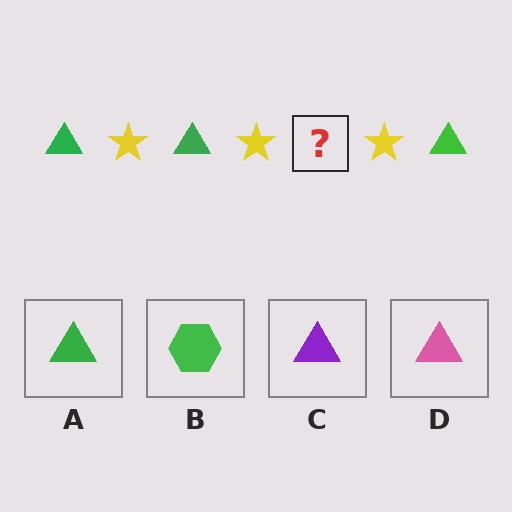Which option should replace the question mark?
Option A.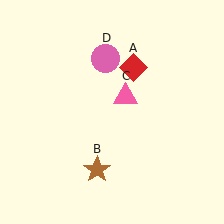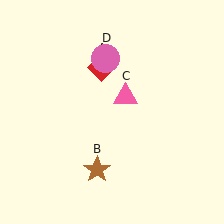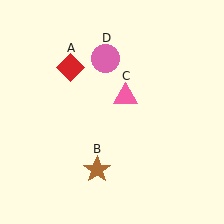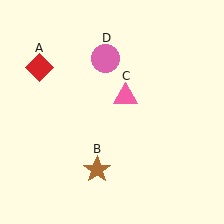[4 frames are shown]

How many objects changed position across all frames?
1 object changed position: red diamond (object A).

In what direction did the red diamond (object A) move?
The red diamond (object A) moved left.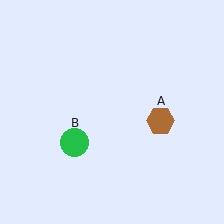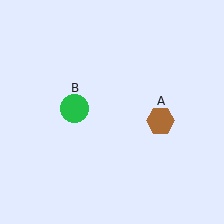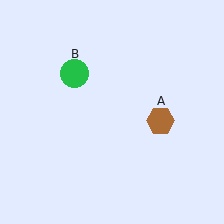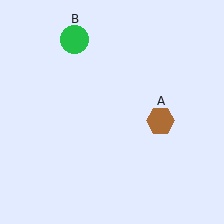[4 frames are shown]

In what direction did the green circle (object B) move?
The green circle (object B) moved up.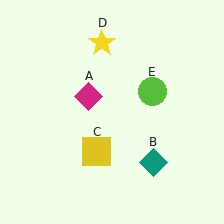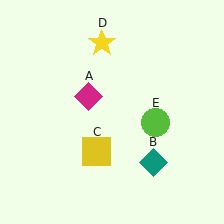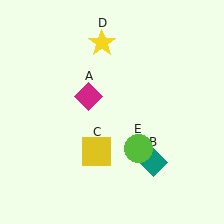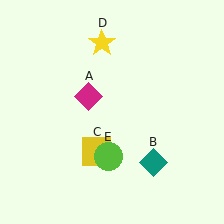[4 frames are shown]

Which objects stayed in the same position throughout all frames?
Magenta diamond (object A) and teal diamond (object B) and yellow square (object C) and yellow star (object D) remained stationary.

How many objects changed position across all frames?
1 object changed position: lime circle (object E).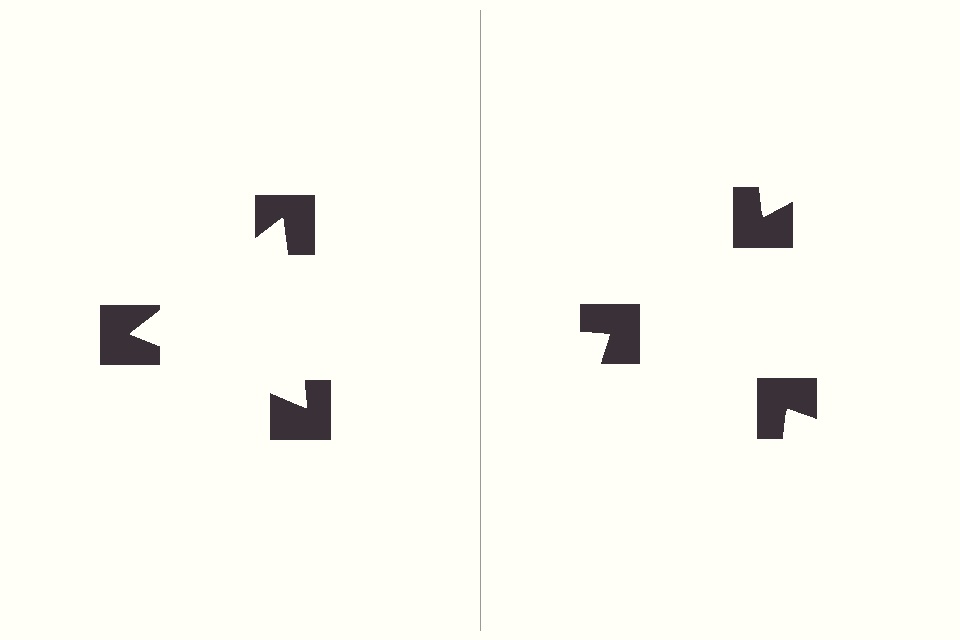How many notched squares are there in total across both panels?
6 — 3 on each side.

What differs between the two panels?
The notched squares are positioned identically on both sides; only the wedge orientations differ. On the left they align to a triangle; on the right they are misaligned.